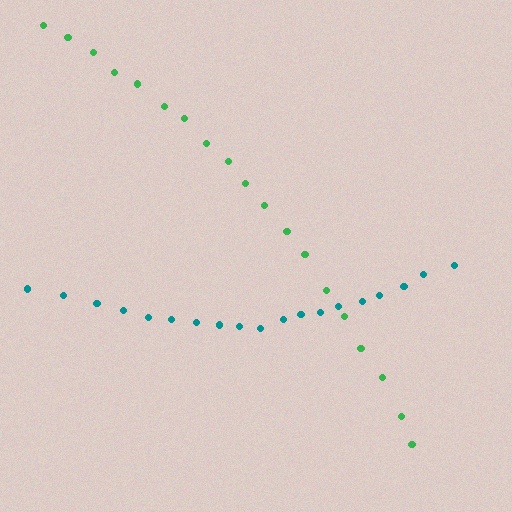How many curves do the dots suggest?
There are 2 distinct paths.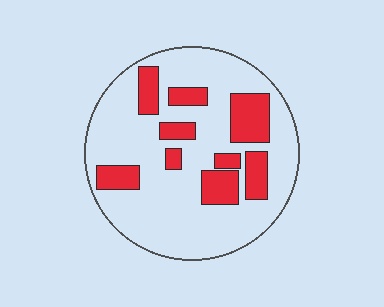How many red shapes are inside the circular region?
9.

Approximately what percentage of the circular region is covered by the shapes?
Approximately 25%.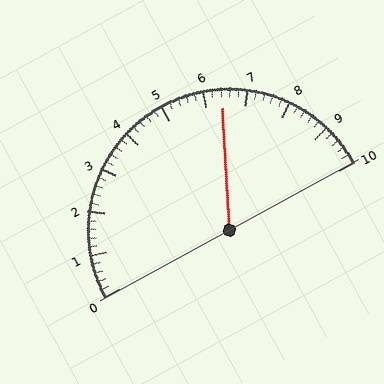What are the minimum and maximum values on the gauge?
The gauge ranges from 0 to 10.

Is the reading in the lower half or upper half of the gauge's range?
The reading is in the upper half of the range (0 to 10).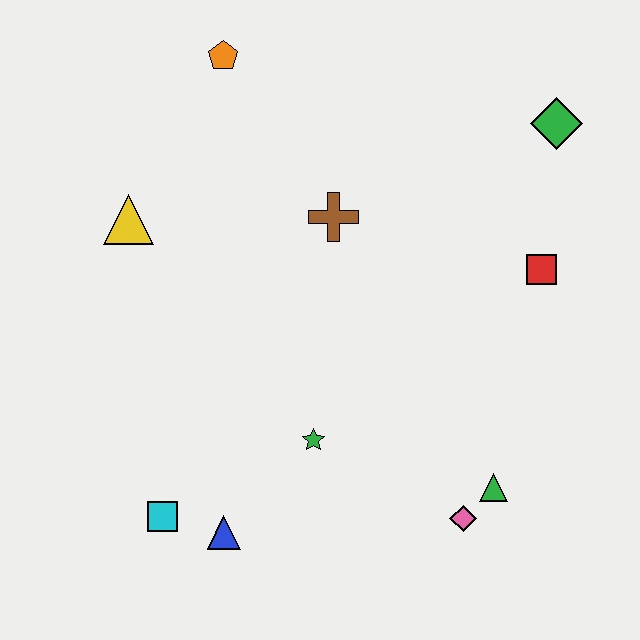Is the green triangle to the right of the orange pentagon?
Yes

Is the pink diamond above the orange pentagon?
No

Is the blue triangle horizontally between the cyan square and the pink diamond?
Yes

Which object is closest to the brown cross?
The orange pentagon is closest to the brown cross.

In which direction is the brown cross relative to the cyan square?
The brown cross is above the cyan square.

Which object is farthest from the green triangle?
The orange pentagon is farthest from the green triangle.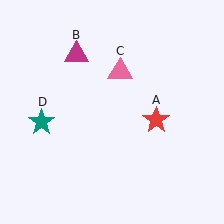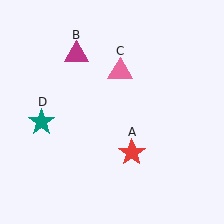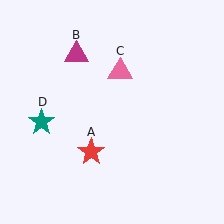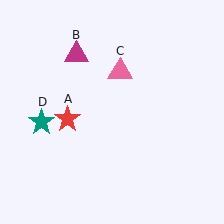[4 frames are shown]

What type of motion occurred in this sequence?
The red star (object A) rotated clockwise around the center of the scene.